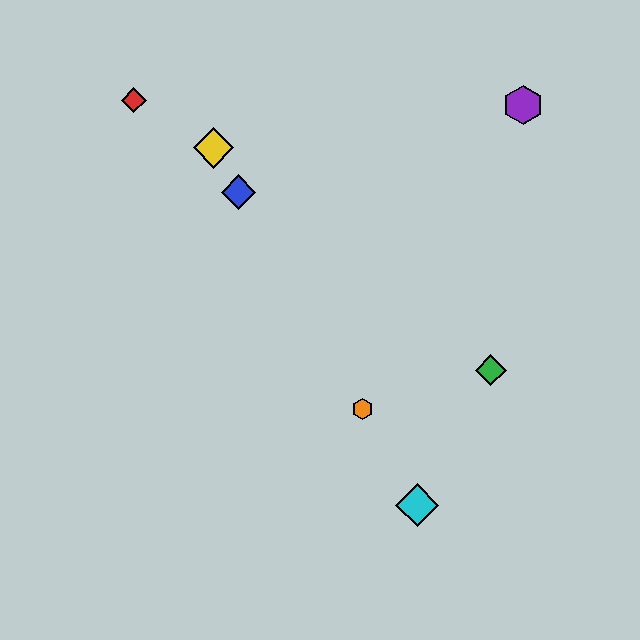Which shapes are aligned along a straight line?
The blue diamond, the yellow diamond, the orange hexagon, the cyan diamond are aligned along a straight line.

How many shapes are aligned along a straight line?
4 shapes (the blue diamond, the yellow diamond, the orange hexagon, the cyan diamond) are aligned along a straight line.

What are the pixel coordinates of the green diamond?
The green diamond is at (491, 370).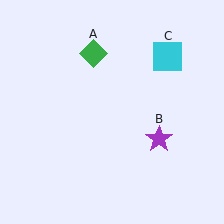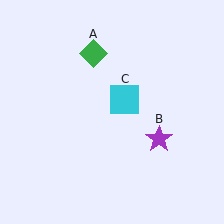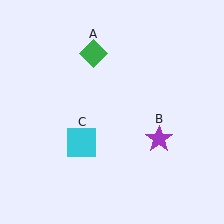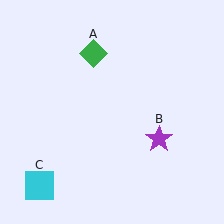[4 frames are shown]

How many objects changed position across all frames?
1 object changed position: cyan square (object C).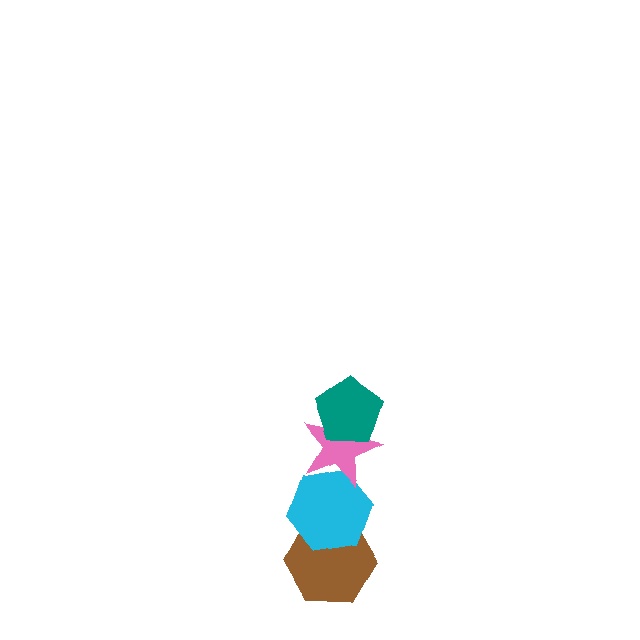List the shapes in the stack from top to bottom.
From top to bottom: the teal pentagon, the pink star, the cyan hexagon, the brown hexagon.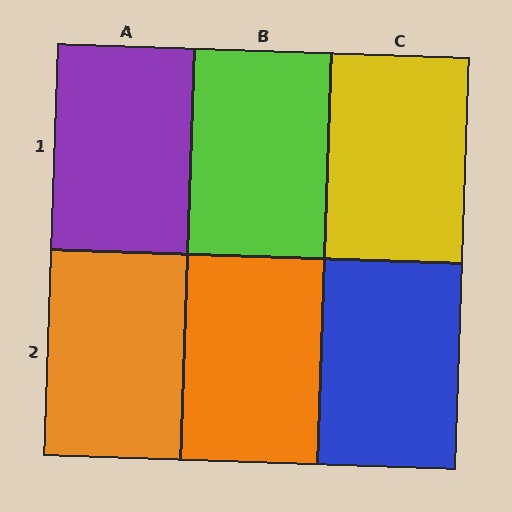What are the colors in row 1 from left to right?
Purple, lime, yellow.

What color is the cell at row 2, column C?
Blue.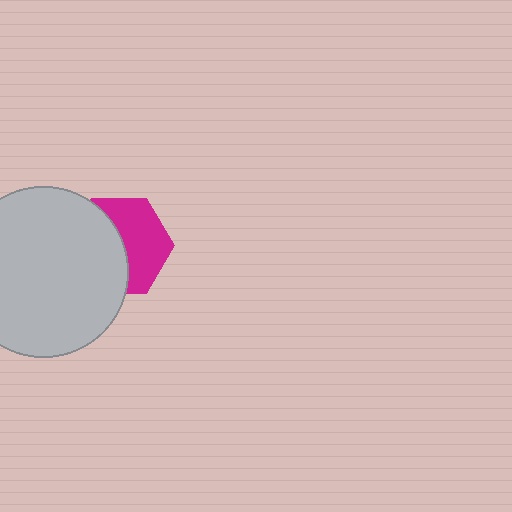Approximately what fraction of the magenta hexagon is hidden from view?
Roughly 50% of the magenta hexagon is hidden behind the light gray circle.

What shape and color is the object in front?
The object in front is a light gray circle.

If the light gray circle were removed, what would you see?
You would see the complete magenta hexagon.